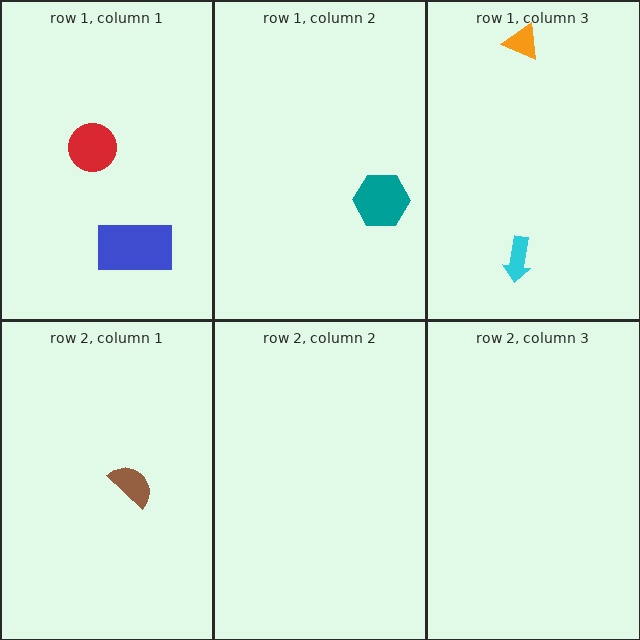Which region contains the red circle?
The row 1, column 1 region.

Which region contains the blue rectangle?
The row 1, column 1 region.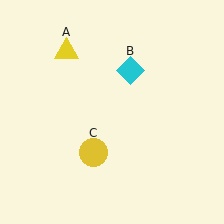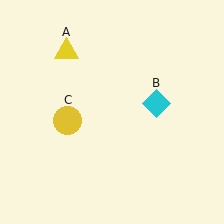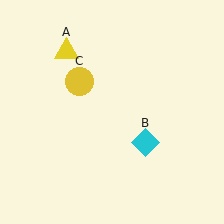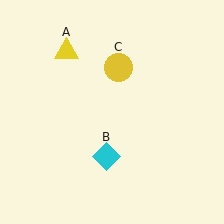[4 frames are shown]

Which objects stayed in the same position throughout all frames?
Yellow triangle (object A) remained stationary.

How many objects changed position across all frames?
2 objects changed position: cyan diamond (object B), yellow circle (object C).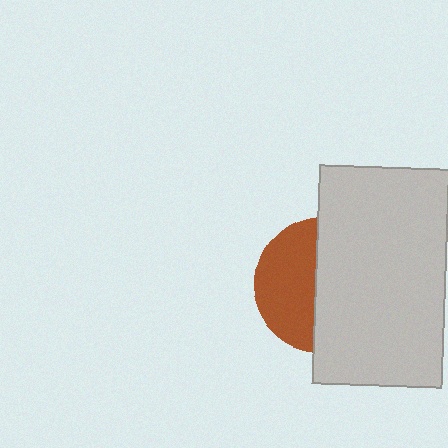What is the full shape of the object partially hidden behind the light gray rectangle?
The partially hidden object is a brown circle.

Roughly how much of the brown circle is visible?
A small part of it is visible (roughly 44%).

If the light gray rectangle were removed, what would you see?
You would see the complete brown circle.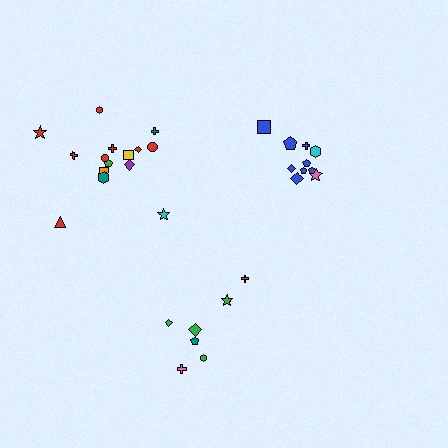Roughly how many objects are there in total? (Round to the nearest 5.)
Roughly 35 objects in total.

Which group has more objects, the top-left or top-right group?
The top-left group.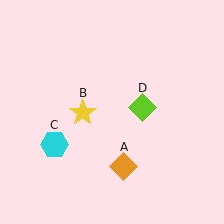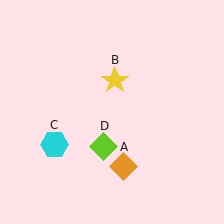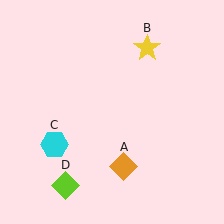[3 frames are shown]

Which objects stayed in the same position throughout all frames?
Orange diamond (object A) and cyan hexagon (object C) remained stationary.